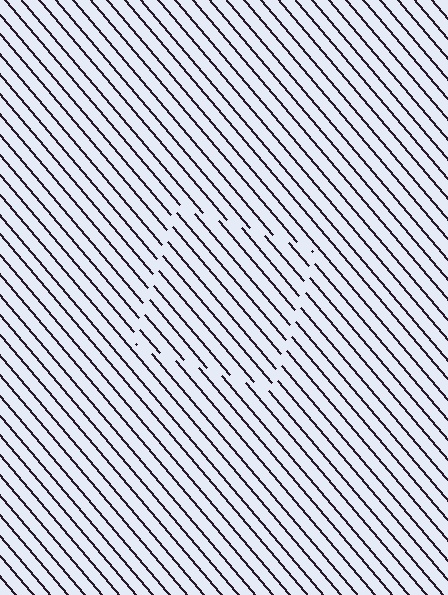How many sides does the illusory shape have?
4 sides — the line-ends trace a square.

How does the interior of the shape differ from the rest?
The interior of the shape contains the same grating, shifted by half a period — the contour is defined by the phase discontinuity where line-ends from the inner and outer gratings abut.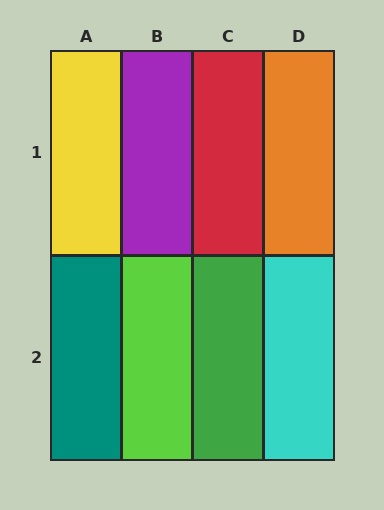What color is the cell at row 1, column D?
Orange.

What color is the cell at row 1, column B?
Purple.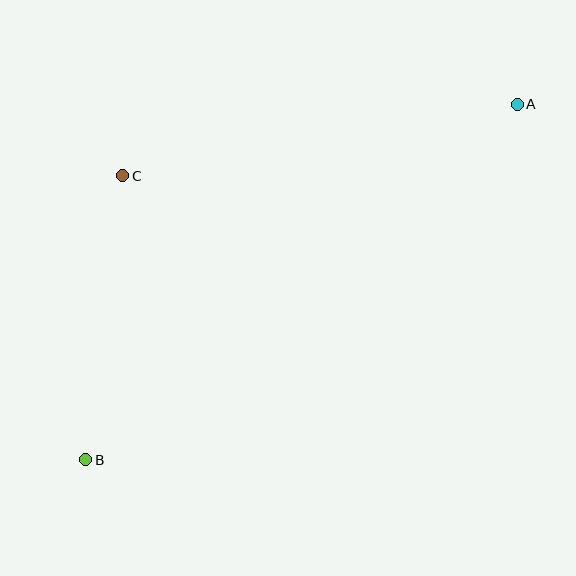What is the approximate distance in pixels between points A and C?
The distance between A and C is approximately 401 pixels.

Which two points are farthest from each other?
Points A and B are farthest from each other.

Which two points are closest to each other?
Points B and C are closest to each other.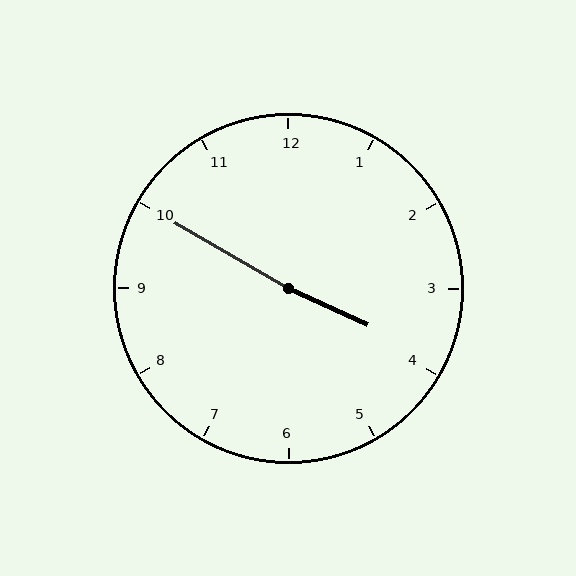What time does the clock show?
3:50.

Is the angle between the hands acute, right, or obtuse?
It is obtuse.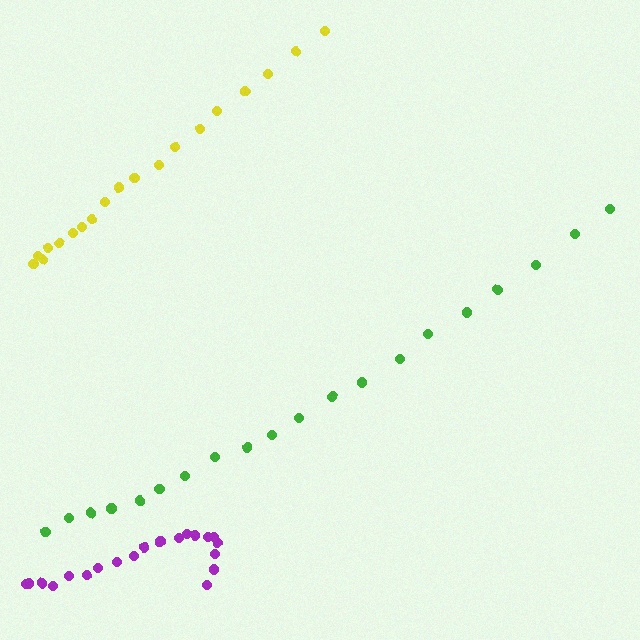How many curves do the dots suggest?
There are 3 distinct paths.